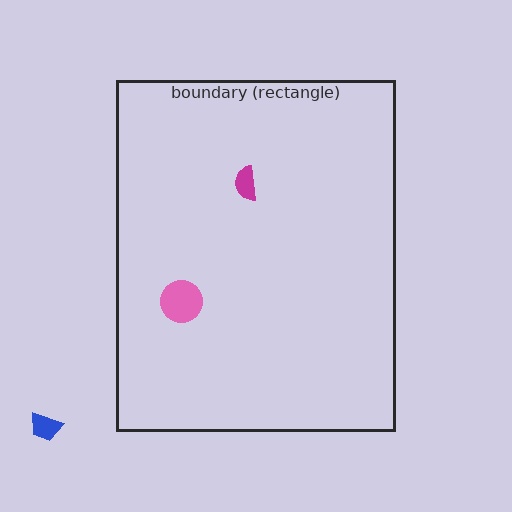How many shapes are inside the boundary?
2 inside, 1 outside.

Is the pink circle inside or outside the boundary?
Inside.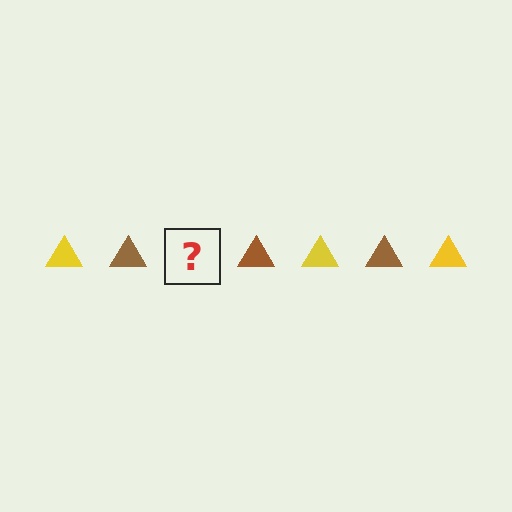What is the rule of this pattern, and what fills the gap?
The rule is that the pattern cycles through yellow, brown triangles. The gap should be filled with a yellow triangle.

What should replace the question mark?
The question mark should be replaced with a yellow triangle.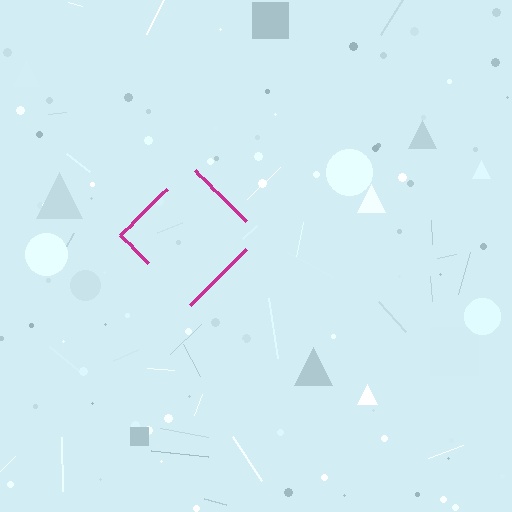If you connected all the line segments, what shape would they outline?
They would outline a diamond.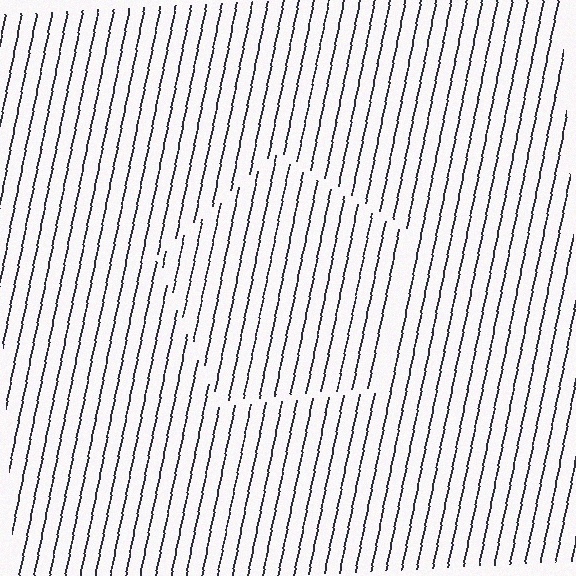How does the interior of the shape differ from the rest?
The interior of the shape contains the same grating, shifted by half a period — the contour is defined by the phase discontinuity where line-ends from the inner and outer gratings abut.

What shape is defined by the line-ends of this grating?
An illusory pentagon. The interior of the shape contains the same grating, shifted by half a period — the contour is defined by the phase discontinuity where line-ends from the inner and outer gratings abut.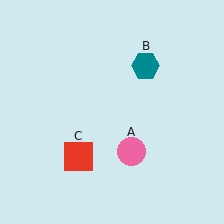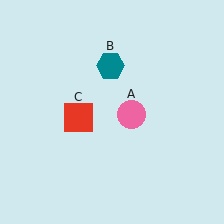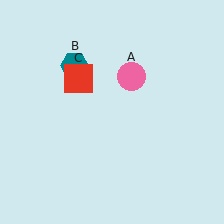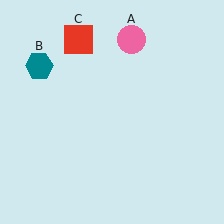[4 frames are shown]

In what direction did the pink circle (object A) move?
The pink circle (object A) moved up.